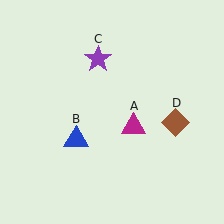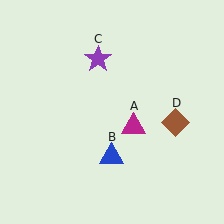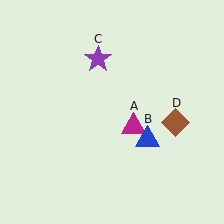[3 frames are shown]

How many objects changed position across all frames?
1 object changed position: blue triangle (object B).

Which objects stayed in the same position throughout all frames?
Magenta triangle (object A) and purple star (object C) and brown diamond (object D) remained stationary.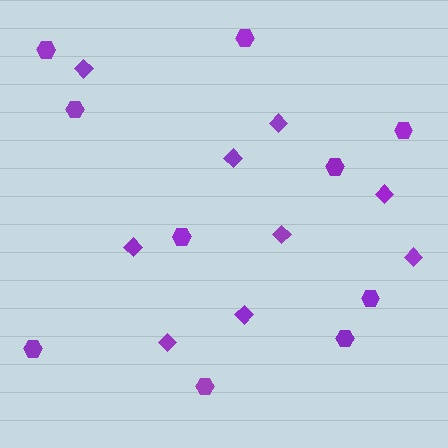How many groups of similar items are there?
There are 2 groups: one group of hexagons (10) and one group of diamonds (9).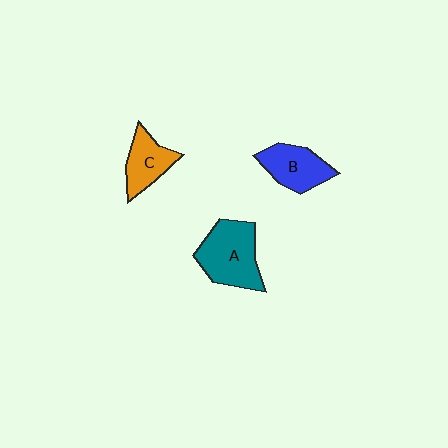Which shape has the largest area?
Shape A (teal).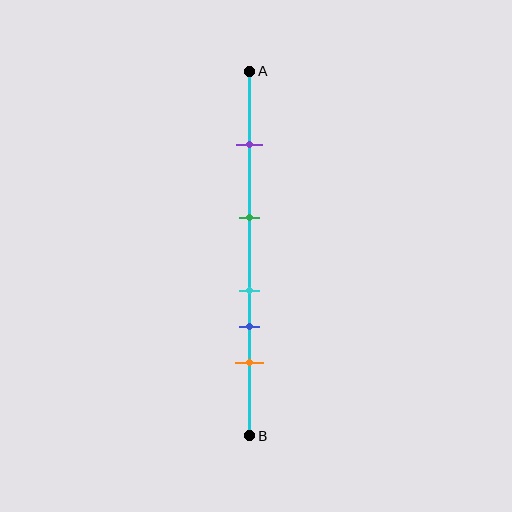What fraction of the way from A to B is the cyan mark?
The cyan mark is approximately 60% (0.6) of the way from A to B.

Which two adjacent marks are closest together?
The cyan and blue marks are the closest adjacent pair.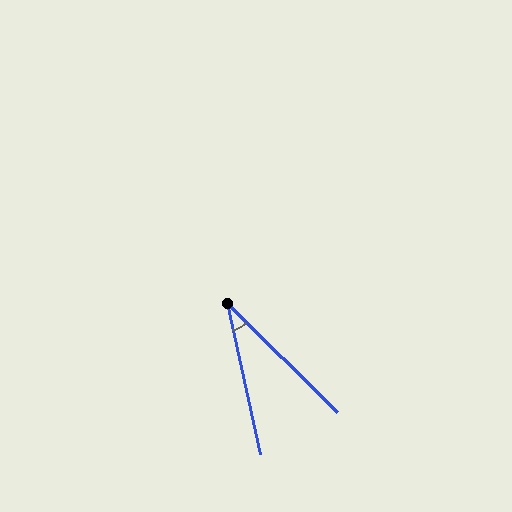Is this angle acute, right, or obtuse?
It is acute.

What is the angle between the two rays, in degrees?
Approximately 33 degrees.